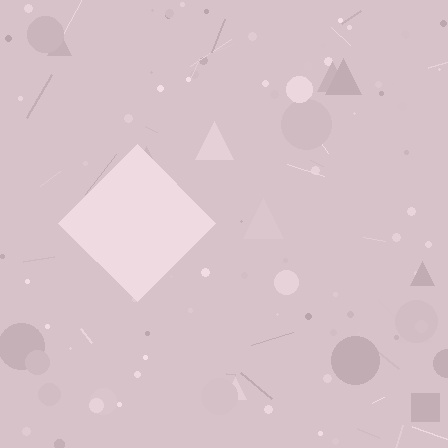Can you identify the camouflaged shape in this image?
The camouflaged shape is a diamond.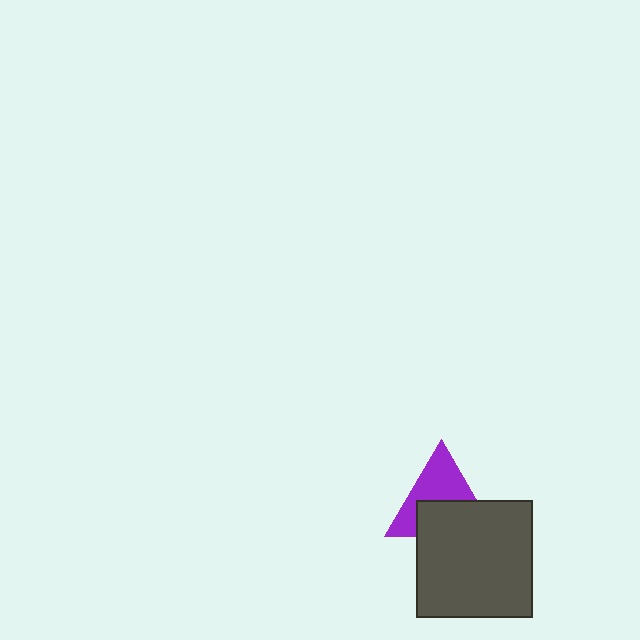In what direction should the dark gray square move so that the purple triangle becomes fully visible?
The dark gray square should move down. That is the shortest direction to clear the overlap and leave the purple triangle fully visible.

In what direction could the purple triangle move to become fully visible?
The purple triangle could move up. That would shift it out from behind the dark gray square entirely.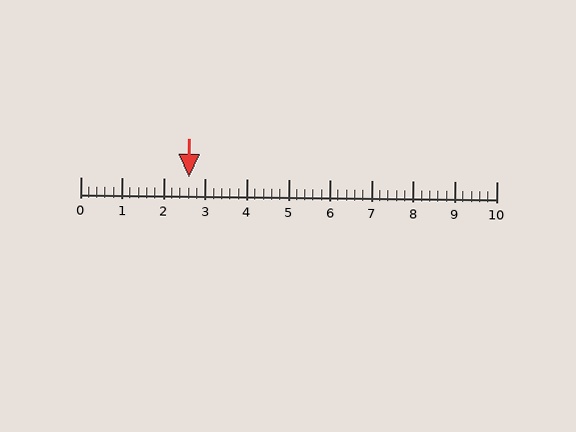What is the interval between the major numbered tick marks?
The major tick marks are spaced 1 units apart.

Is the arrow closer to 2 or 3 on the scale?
The arrow is closer to 3.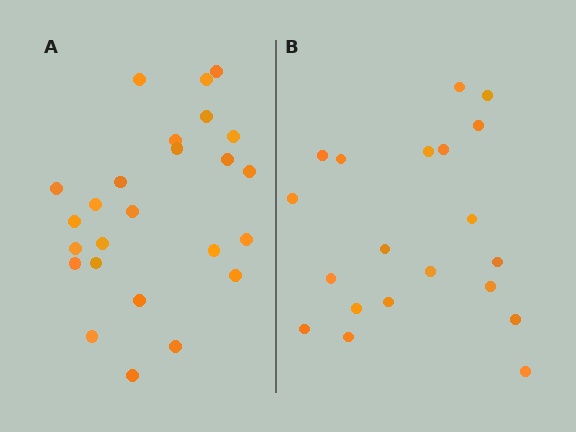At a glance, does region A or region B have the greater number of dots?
Region A (the left region) has more dots.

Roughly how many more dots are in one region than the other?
Region A has about 5 more dots than region B.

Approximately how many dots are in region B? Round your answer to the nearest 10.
About 20 dots.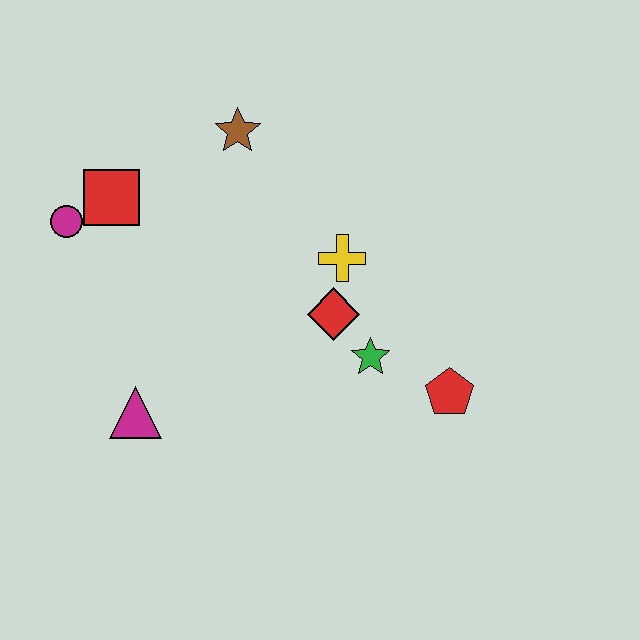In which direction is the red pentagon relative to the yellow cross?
The red pentagon is below the yellow cross.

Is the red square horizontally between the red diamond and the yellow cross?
No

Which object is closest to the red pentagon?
The green star is closest to the red pentagon.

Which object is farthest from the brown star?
The red pentagon is farthest from the brown star.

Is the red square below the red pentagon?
No